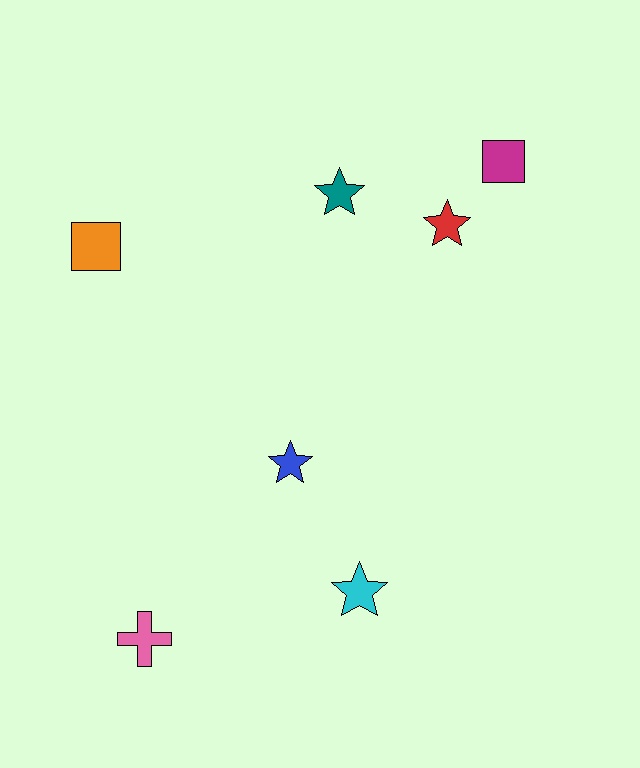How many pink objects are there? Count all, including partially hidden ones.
There is 1 pink object.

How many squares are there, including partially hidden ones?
There are 2 squares.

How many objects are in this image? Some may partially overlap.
There are 7 objects.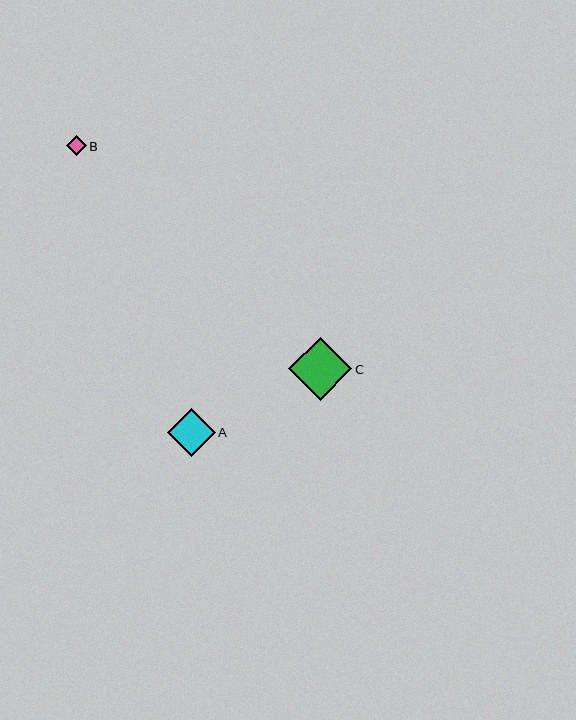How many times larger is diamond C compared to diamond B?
Diamond C is approximately 3.1 times the size of diamond B.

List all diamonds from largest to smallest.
From largest to smallest: C, A, B.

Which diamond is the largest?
Diamond C is the largest with a size of approximately 63 pixels.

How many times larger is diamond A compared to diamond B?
Diamond A is approximately 2.4 times the size of diamond B.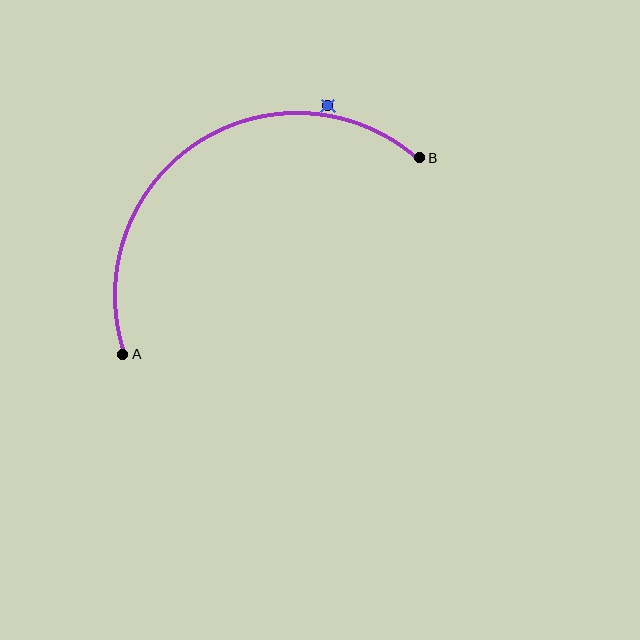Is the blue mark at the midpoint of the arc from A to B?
No — the blue mark does not lie on the arc at all. It sits slightly outside the curve.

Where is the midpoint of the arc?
The arc midpoint is the point on the curve farthest from the straight line joining A and B. It sits above that line.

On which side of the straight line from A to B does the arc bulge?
The arc bulges above the straight line connecting A and B.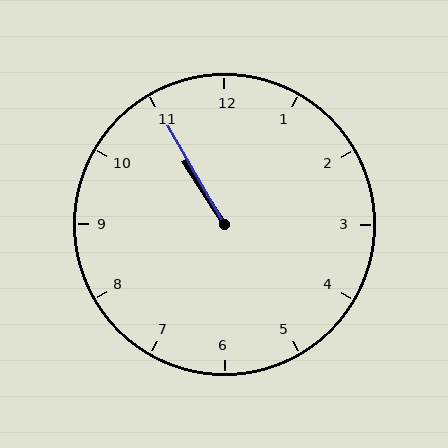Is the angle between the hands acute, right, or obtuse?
It is acute.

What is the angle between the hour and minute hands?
Approximately 2 degrees.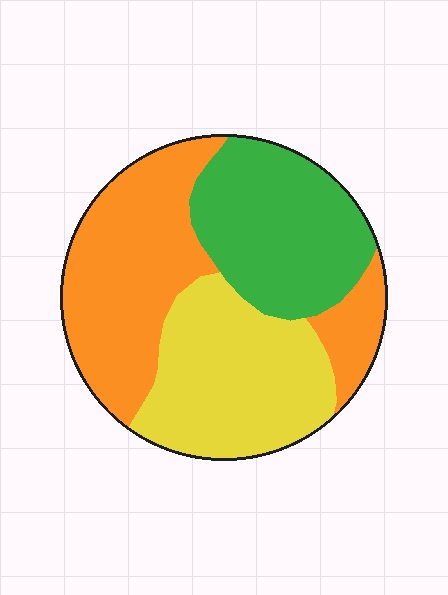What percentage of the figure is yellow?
Yellow covers roughly 30% of the figure.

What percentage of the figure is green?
Green covers 29% of the figure.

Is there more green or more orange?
Orange.